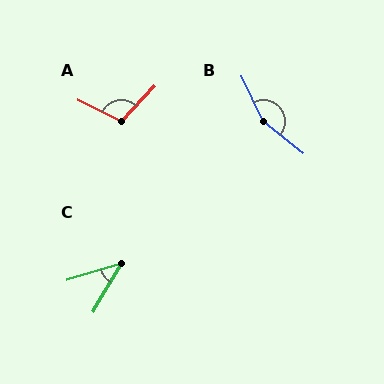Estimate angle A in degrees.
Approximately 107 degrees.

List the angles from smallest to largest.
C (43°), A (107°), B (154°).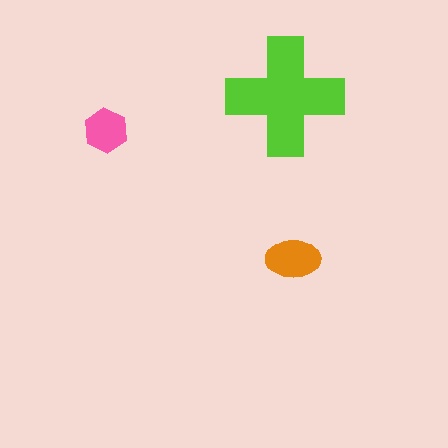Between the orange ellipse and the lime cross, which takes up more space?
The lime cross.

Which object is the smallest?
The pink hexagon.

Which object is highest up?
The lime cross is topmost.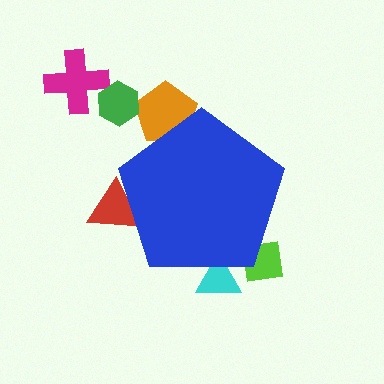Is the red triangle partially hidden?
Yes, the red triangle is partially hidden behind the blue pentagon.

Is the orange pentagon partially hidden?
Yes, the orange pentagon is partially hidden behind the blue pentagon.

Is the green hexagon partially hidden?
No, the green hexagon is fully visible.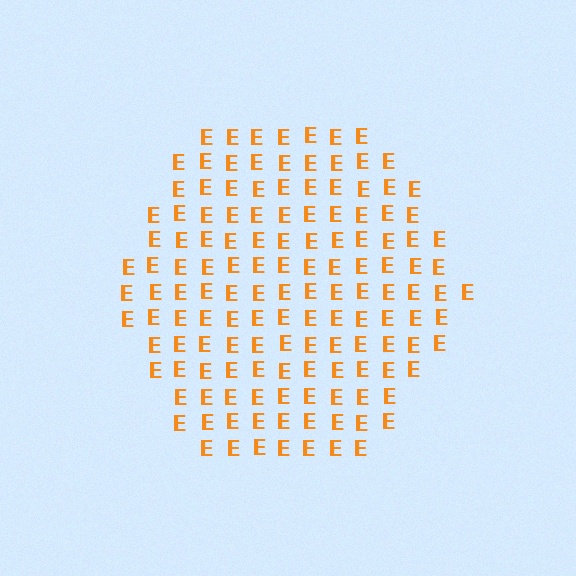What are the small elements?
The small elements are letter E's.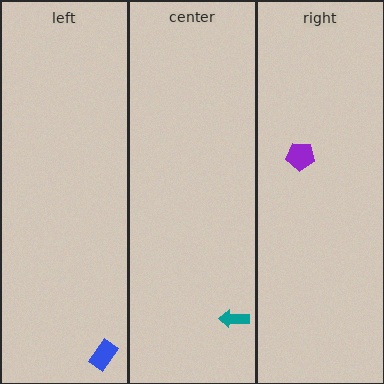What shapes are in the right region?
The purple pentagon.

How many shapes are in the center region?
1.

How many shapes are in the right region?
1.